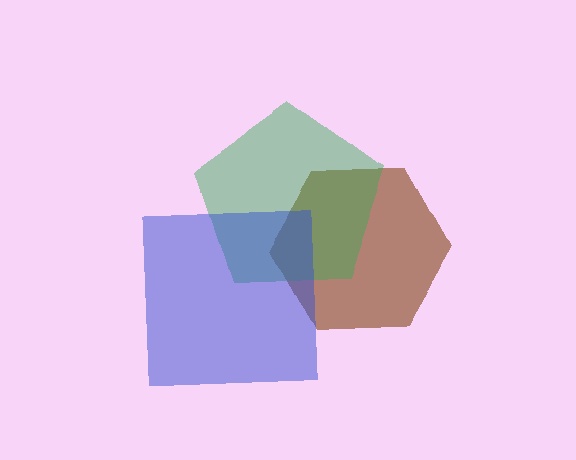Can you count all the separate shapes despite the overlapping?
Yes, there are 3 separate shapes.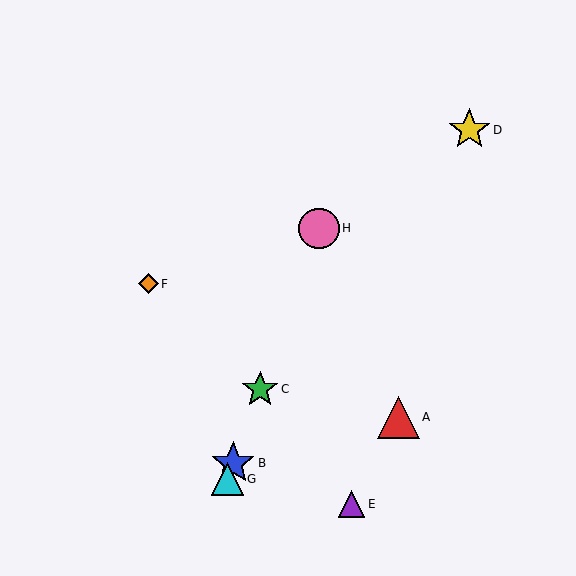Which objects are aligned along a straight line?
Objects B, C, G, H are aligned along a straight line.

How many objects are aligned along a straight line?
4 objects (B, C, G, H) are aligned along a straight line.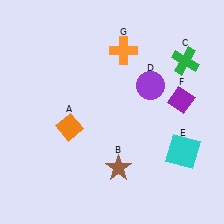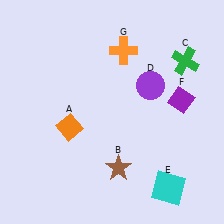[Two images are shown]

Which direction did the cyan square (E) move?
The cyan square (E) moved down.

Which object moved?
The cyan square (E) moved down.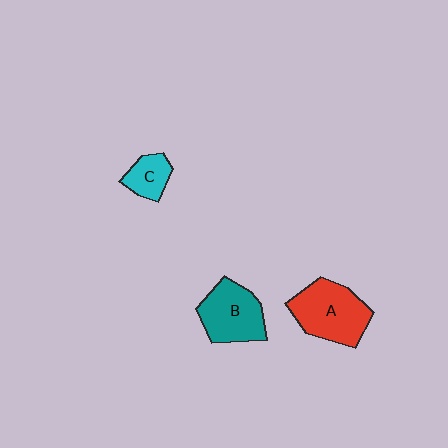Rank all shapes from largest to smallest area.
From largest to smallest: A (red), B (teal), C (cyan).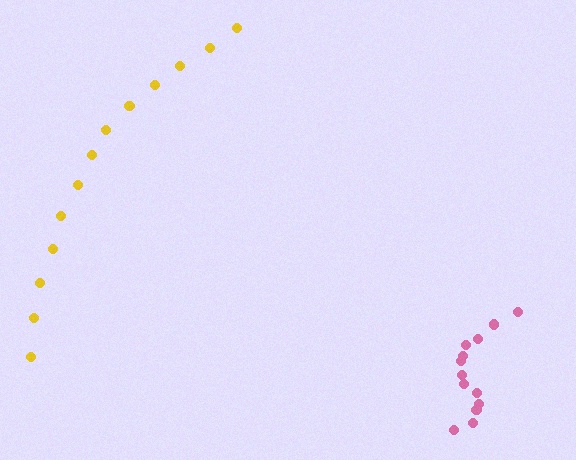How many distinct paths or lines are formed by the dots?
There are 2 distinct paths.